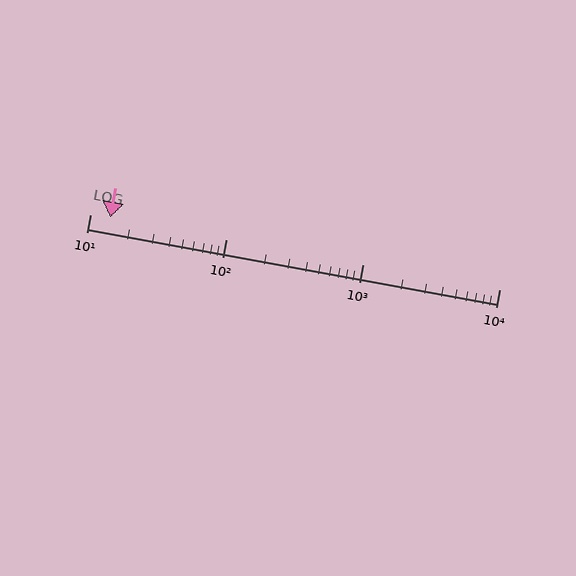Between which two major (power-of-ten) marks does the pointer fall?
The pointer is between 10 and 100.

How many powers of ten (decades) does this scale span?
The scale spans 3 decades, from 10 to 10000.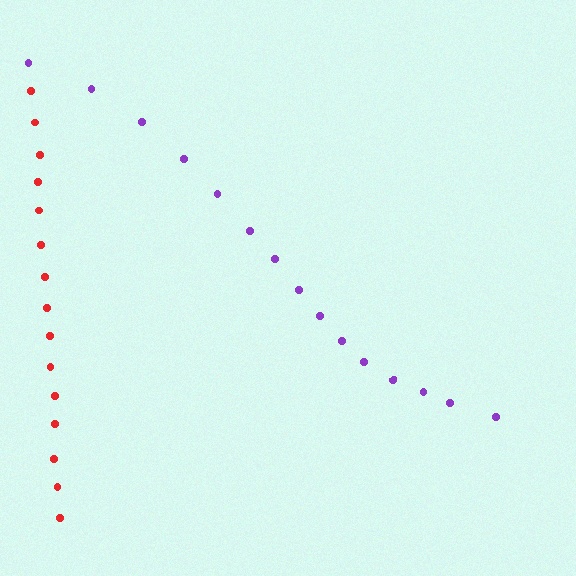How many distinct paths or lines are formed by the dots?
There are 2 distinct paths.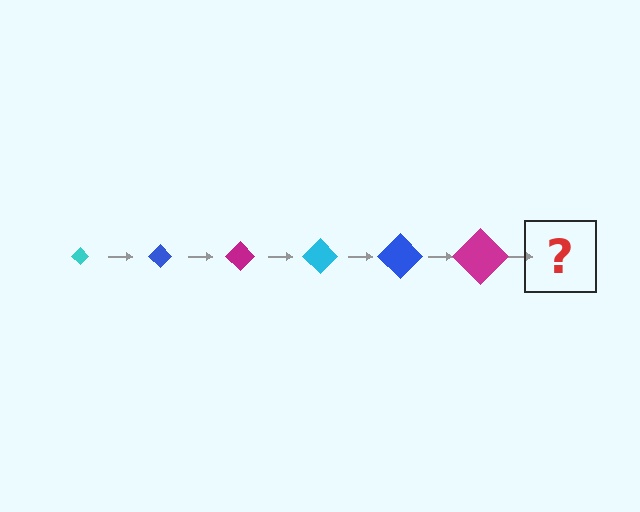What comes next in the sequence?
The next element should be a cyan diamond, larger than the previous one.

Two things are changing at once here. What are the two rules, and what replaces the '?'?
The two rules are that the diamond grows larger each step and the color cycles through cyan, blue, and magenta. The '?' should be a cyan diamond, larger than the previous one.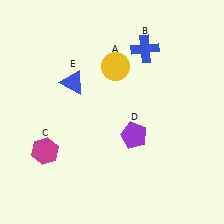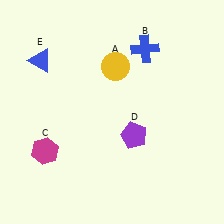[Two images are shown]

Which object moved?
The blue triangle (E) moved left.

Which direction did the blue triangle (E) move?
The blue triangle (E) moved left.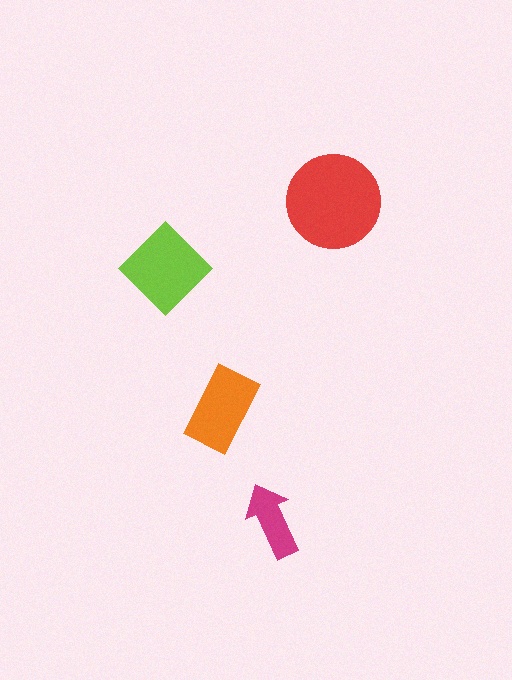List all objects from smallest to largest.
The magenta arrow, the orange rectangle, the lime diamond, the red circle.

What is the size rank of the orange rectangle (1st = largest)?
3rd.